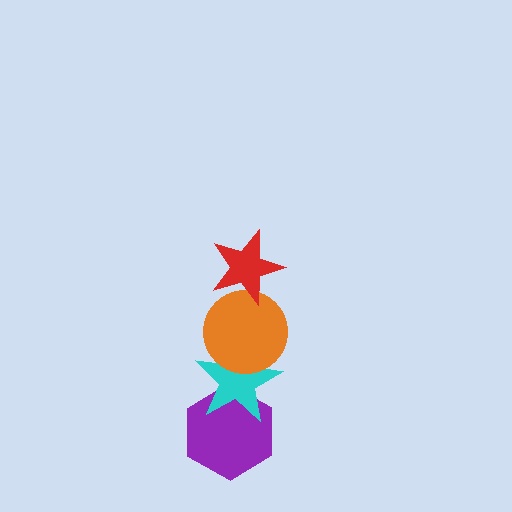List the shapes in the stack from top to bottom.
From top to bottom: the red star, the orange circle, the cyan star, the purple hexagon.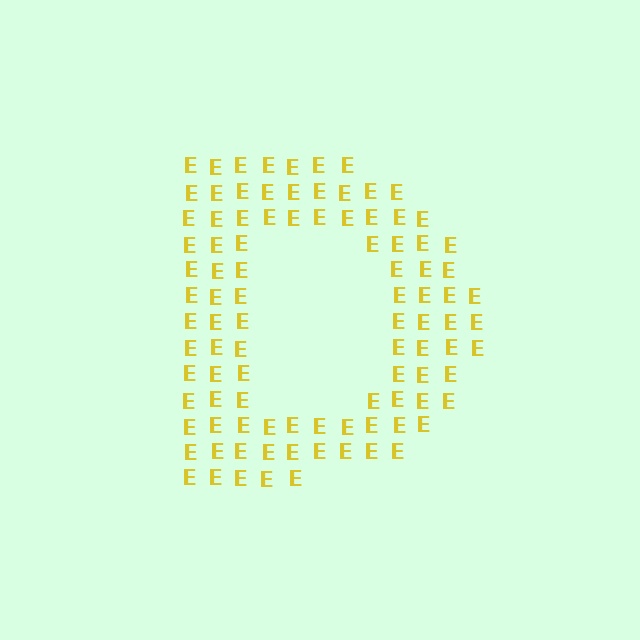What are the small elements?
The small elements are letter E's.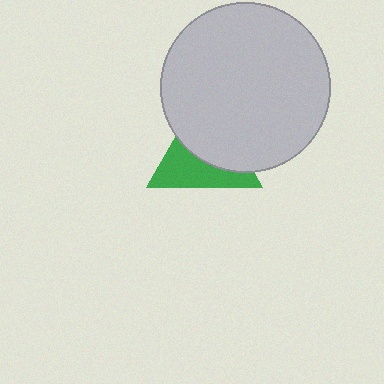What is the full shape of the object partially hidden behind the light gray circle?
The partially hidden object is a green triangle.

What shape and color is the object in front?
The object in front is a light gray circle.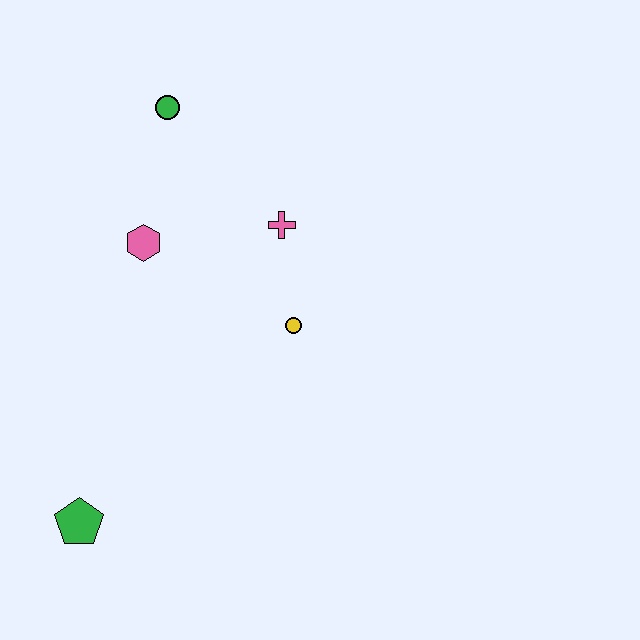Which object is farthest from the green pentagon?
The green circle is farthest from the green pentagon.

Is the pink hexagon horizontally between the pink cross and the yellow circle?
No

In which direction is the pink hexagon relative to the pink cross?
The pink hexagon is to the left of the pink cross.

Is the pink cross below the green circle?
Yes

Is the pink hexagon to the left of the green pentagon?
No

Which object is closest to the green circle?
The pink hexagon is closest to the green circle.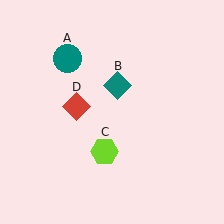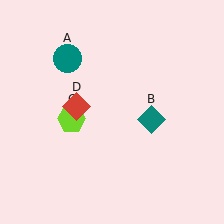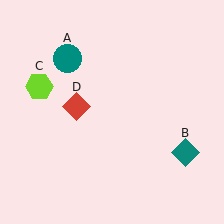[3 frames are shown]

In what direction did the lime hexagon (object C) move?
The lime hexagon (object C) moved up and to the left.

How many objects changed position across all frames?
2 objects changed position: teal diamond (object B), lime hexagon (object C).